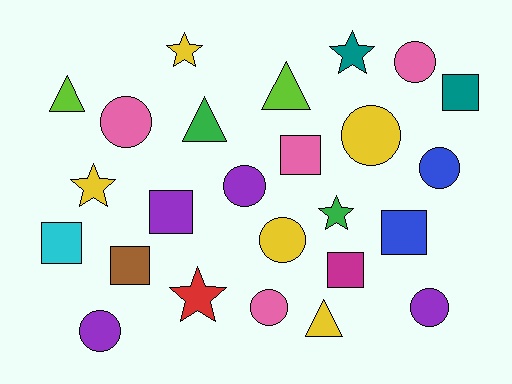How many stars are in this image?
There are 5 stars.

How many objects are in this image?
There are 25 objects.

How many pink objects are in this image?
There are 4 pink objects.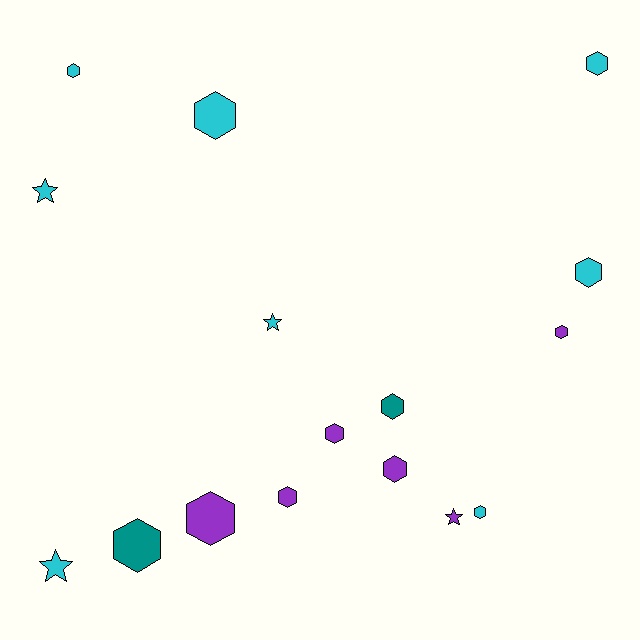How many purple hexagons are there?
There are 5 purple hexagons.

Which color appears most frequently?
Cyan, with 8 objects.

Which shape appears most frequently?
Hexagon, with 12 objects.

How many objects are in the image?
There are 16 objects.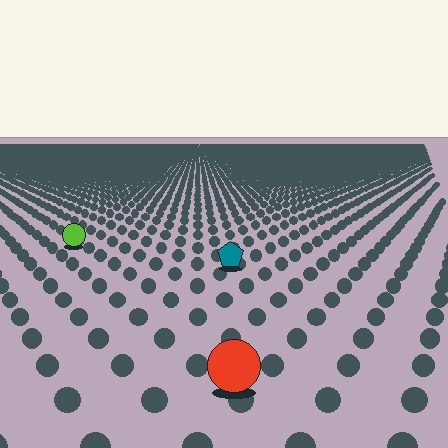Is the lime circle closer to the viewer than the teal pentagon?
No. The teal pentagon is closer — you can tell from the texture gradient: the ground texture is coarser near it.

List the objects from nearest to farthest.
From nearest to farthest: the red circle, the teal pentagon, the lime circle.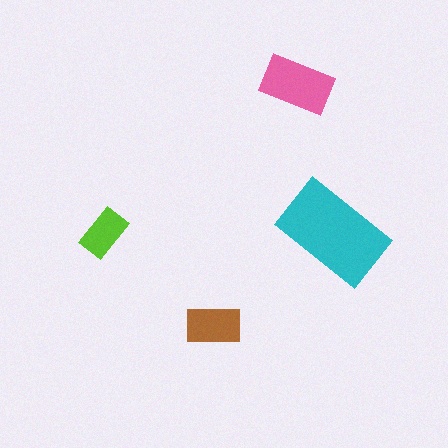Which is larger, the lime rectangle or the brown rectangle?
The brown one.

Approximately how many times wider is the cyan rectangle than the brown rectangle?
About 2 times wider.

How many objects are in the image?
There are 4 objects in the image.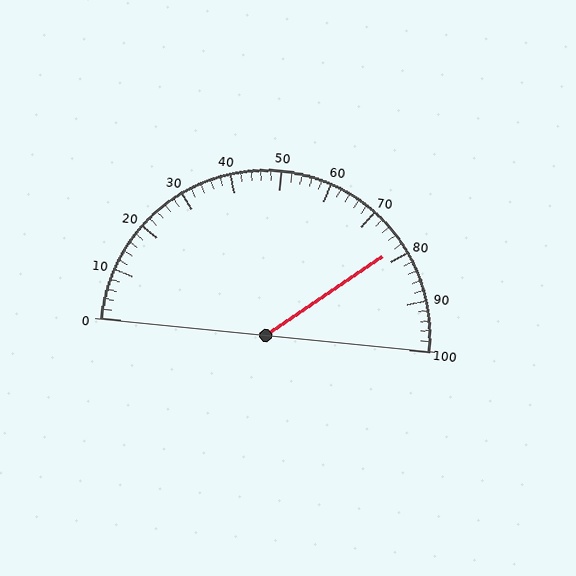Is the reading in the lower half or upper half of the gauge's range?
The reading is in the upper half of the range (0 to 100).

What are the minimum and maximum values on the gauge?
The gauge ranges from 0 to 100.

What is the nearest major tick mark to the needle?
The nearest major tick mark is 80.